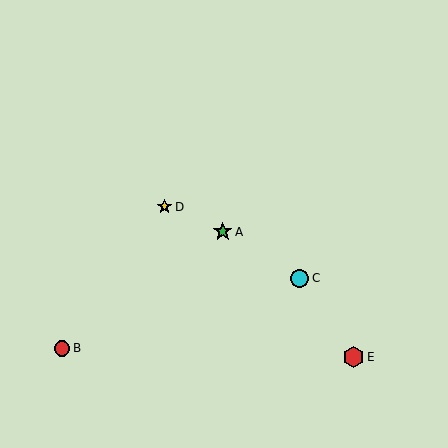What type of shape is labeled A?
Shape A is a green star.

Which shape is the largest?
The red hexagon (labeled E) is the largest.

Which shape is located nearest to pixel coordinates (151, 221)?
The yellow star (labeled D) at (164, 207) is nearest to that location.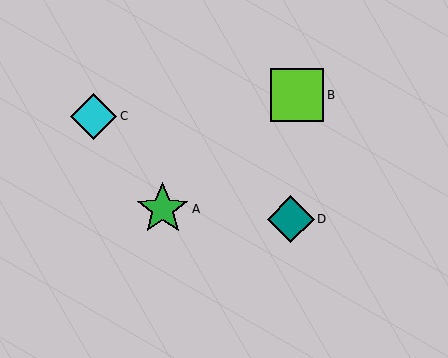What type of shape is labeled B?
Shape B is a lime square.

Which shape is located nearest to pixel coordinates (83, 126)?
The cyan diamond (labeled C) at (94, 116) is nearest to that location.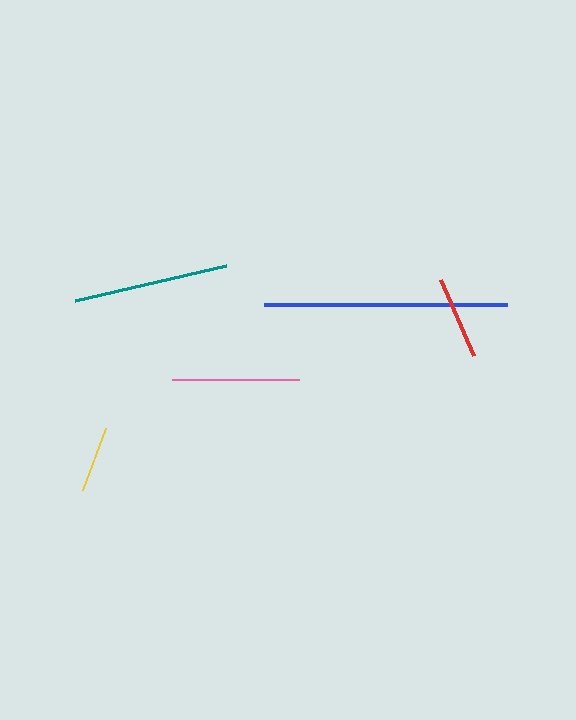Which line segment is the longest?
The blue line is the longest at approximately 243 pixels.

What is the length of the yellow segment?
The yellow segment is approximately 67 pixels long.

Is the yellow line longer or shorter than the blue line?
The blue line is longer than the yellow line.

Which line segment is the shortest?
The yellow line is the shortest at approximately 67 pixels.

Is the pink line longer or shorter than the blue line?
The blue line is longer than the pink line.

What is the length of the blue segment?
The blue segment is approximately 243 pixels long.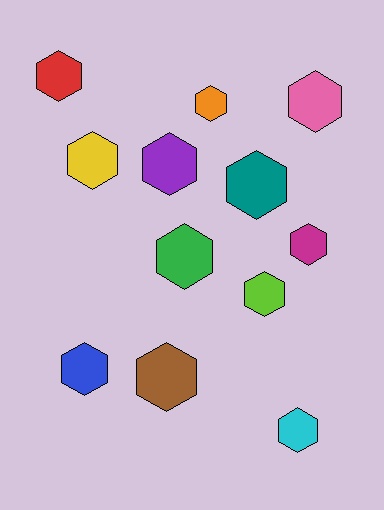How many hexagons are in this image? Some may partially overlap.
There are 12 hexagons.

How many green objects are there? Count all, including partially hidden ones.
There is 1 green object.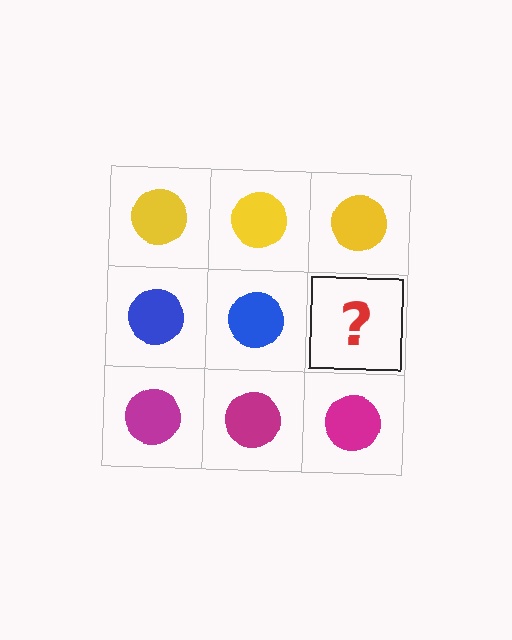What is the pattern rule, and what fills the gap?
The rule is that each row has a consistent color. The gap should be filled with a blue circle.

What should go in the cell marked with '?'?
The missing cell should contain a blue circle.